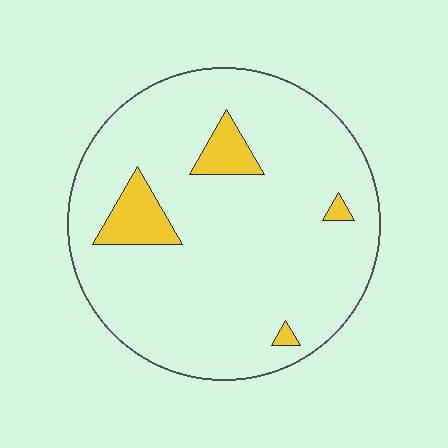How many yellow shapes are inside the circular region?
4.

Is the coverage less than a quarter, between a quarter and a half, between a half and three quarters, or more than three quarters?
Less than a quarter.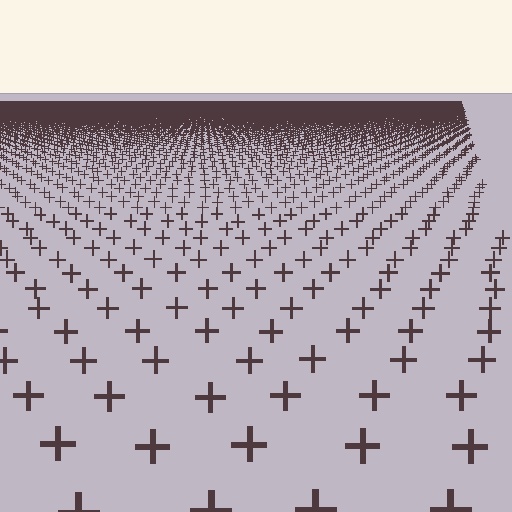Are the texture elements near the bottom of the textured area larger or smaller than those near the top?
Larger. Near the bottom, elements are closer to the viewer and appear at a bigger on-screen size.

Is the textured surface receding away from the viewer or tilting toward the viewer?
The surface is receding away from the viewer. Texture elements get smaller and denser toward the top.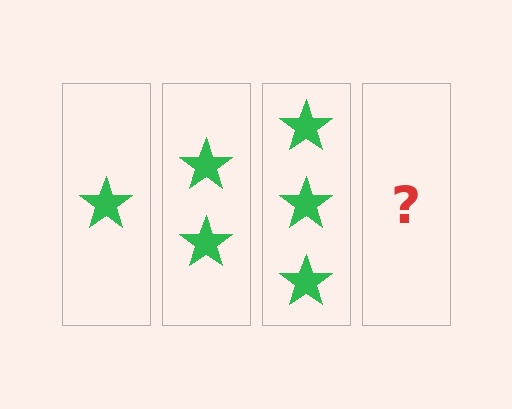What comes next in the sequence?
The next element should be 4 stars.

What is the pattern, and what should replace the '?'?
The pattern is that each step adds one more star. The '?' should be 4 stars.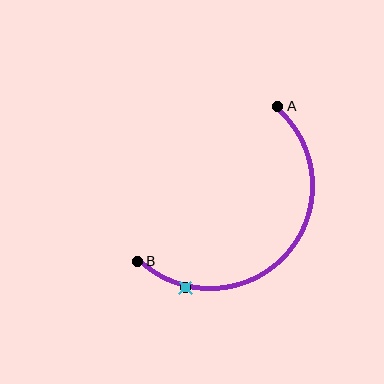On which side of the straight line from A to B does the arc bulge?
The arc bulges below and to the right of the straight line connecting A and B.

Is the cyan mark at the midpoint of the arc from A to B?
No. The cyan mark lies on the arc but is closer to endpoint B. The arc midpoint would be at the point on the curve equidistant along the arc from both A and B.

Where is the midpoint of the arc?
The arc midpoint is the point on the curve farthest from the straight line joining A and B. It sits below and to the right of that line.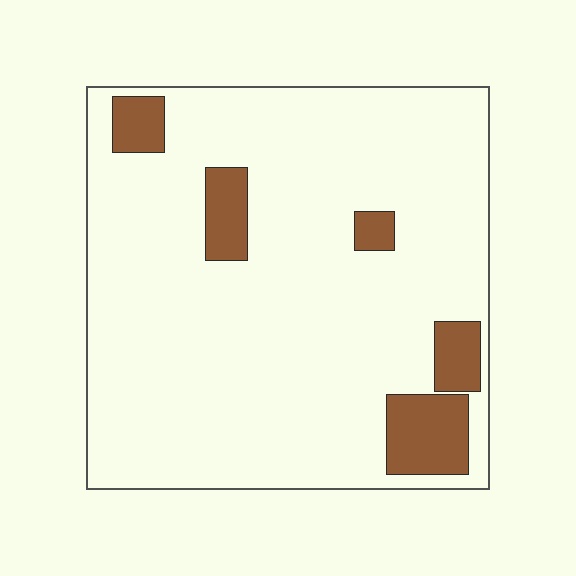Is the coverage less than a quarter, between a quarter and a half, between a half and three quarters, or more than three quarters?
Less than a quarter.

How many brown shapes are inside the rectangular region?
5.